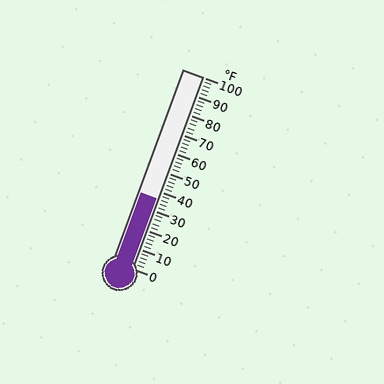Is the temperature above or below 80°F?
The temperature is below 80°F.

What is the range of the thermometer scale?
The thermometer scale ranges from 0°F to 100°F.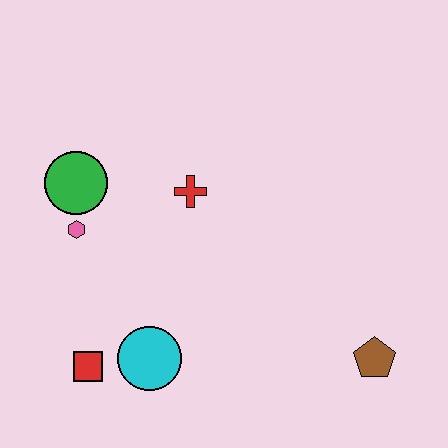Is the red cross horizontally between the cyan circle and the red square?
No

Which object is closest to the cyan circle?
The red square is closest to the cyan circle.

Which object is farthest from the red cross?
The brown pentagon is farthest from the red cross.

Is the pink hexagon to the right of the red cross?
No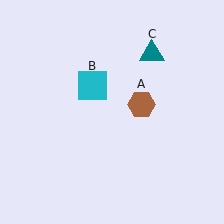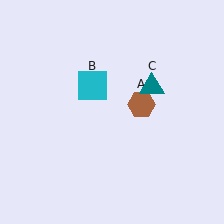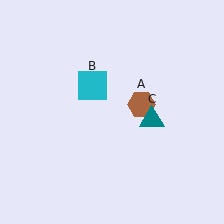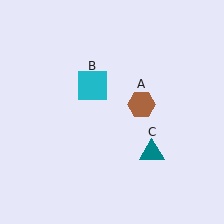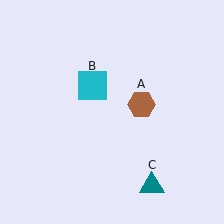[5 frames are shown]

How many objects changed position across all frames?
1 object changed position: teal triangle (object C).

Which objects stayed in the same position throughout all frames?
Brown hexagon (object A) and cyan square (object B) remained stationary.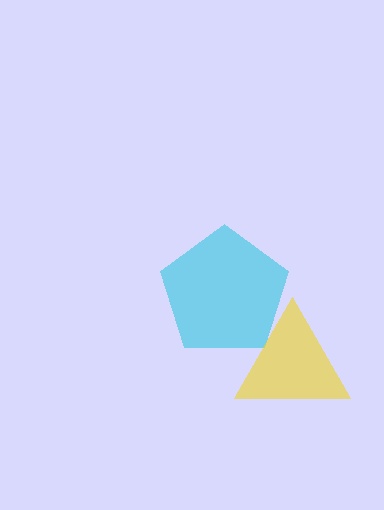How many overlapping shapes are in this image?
There are 2 overlapping shapes in the image.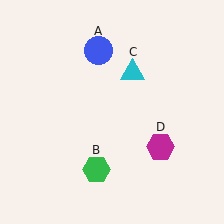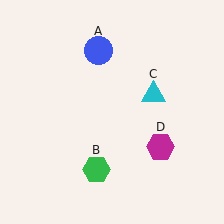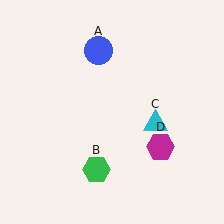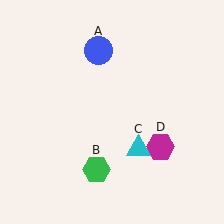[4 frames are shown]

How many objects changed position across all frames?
1 object changed position: cyan triangle (object C).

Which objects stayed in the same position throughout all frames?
Blue circle (object A) and green hexagon (object B) and magenta hexagon (object D) remained stationary.